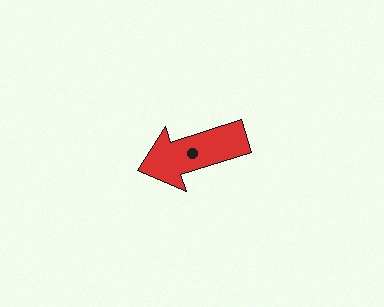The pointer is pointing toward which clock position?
Roughly 8 o'clock.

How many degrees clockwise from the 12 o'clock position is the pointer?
Approximately 252 degrees.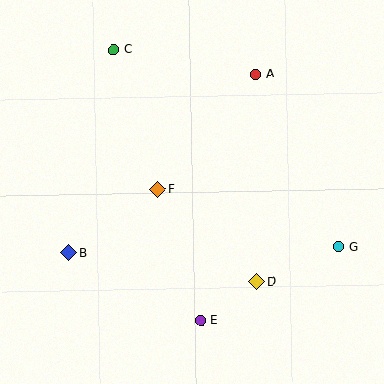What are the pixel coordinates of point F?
Point F is at (157, 190).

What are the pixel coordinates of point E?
Point E is at (200, 320).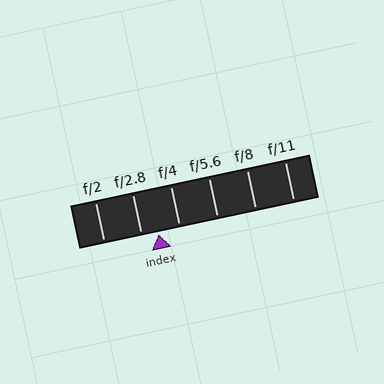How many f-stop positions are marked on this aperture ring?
There are 6 f-stop positions marked.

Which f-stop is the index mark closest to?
The index mark is closest to f/2.8.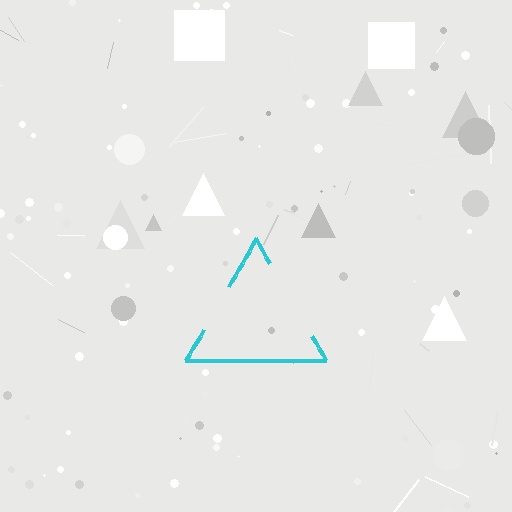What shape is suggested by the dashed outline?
The dashed outline suggests a triangle.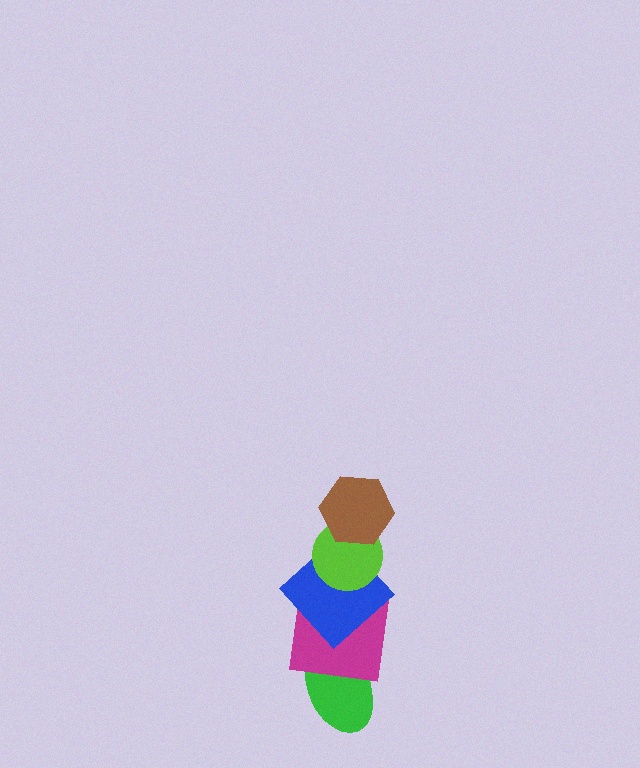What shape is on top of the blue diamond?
The lime circle is on top of the blue diamond.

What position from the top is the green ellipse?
The green ellipse is 5th from the top.